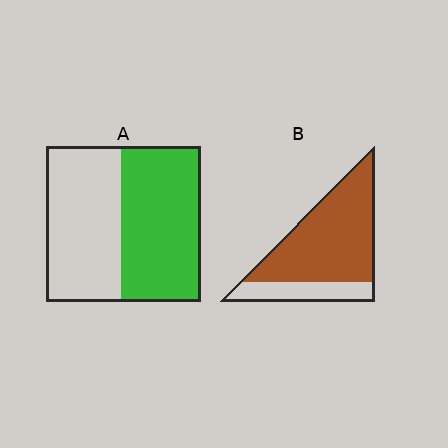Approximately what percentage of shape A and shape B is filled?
A is approximately 50% and B is approximately 75%.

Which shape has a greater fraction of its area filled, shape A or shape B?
Shape B.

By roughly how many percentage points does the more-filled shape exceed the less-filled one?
By roughly 25 percentage points (B over A).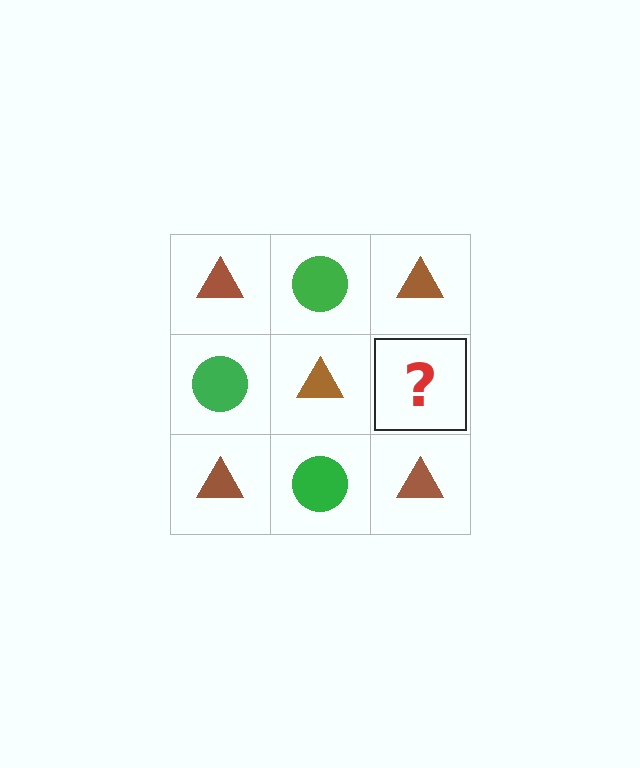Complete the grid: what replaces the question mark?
The question mark should be replaced with a green circle.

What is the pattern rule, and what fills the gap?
The rule is that it alternates brown triangle and green circle in a checkerboard pattern. The gap should be filled with a green circle.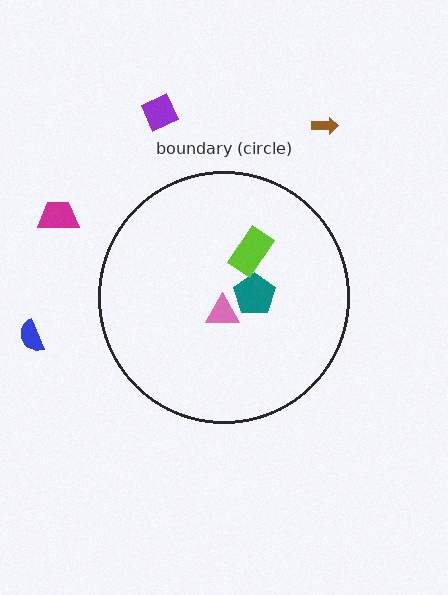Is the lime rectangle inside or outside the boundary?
Inside.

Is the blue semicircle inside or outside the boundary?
Outside.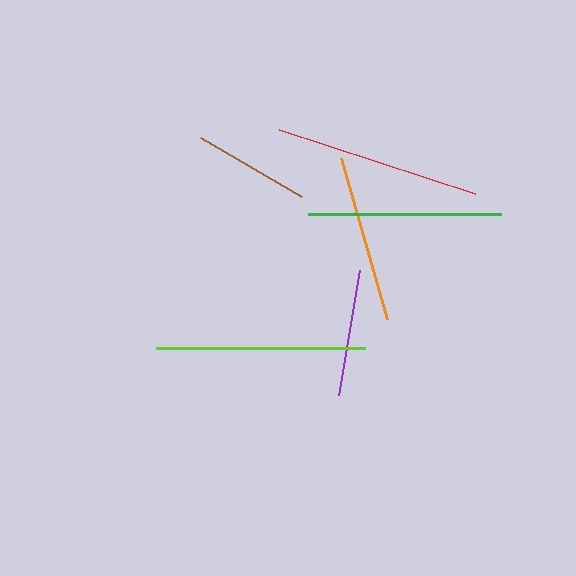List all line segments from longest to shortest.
From longest to shortest: lime, red, green, orange, purple, brown.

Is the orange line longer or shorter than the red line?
The red line is longer than the orange line.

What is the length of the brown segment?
The brown segment is approximately 117 pixels long.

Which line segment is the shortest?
The brown line is the shortest at approximately 117 pixels.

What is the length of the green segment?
The green segment is approximately 193 pixels long.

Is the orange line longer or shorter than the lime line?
The lime line is longer than the orange line.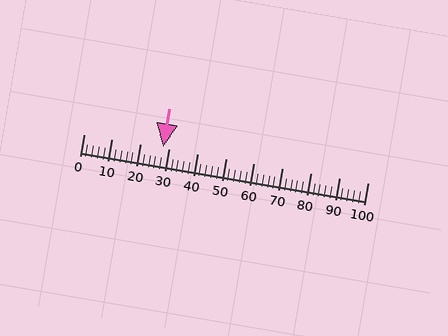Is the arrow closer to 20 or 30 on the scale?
The arrow is closer to 30.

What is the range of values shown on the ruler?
The ruler shows values from 0 to 100.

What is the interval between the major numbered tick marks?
The major tick marks are spaced 10 units apart.